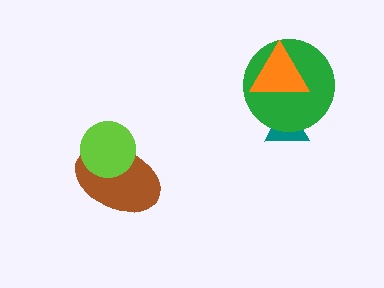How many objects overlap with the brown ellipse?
1 object overlaps with the brown ellipse.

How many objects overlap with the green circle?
2 objects overlap with the green circle.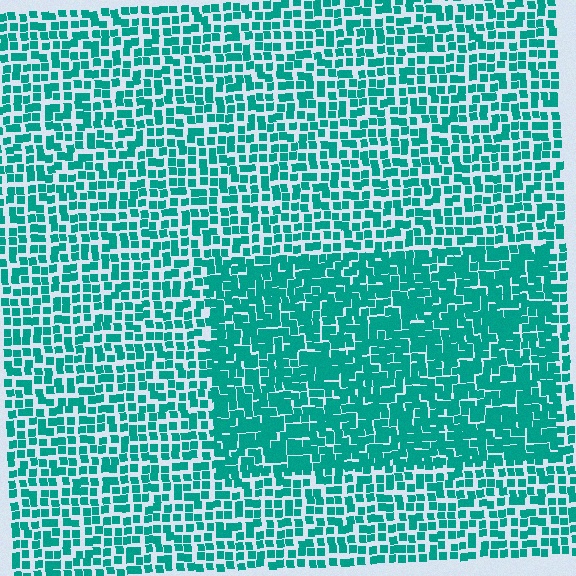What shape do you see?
I see a rectangle.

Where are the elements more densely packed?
The elements are more densely packed inside the rectangle boundary.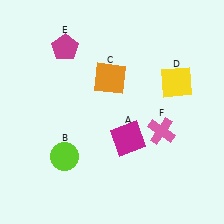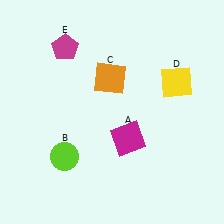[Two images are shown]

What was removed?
The pink cross (F) was removed in Image 2.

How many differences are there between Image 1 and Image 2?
There is 1 difference between the two images.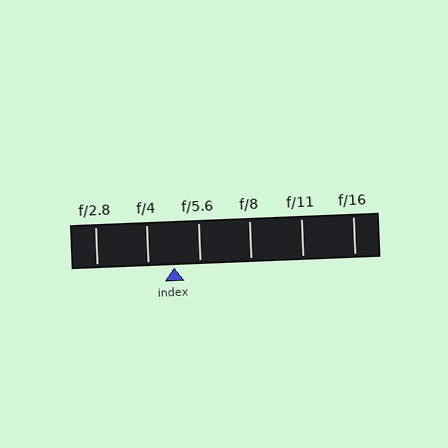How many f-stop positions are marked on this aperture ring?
There are 6 f-stop positions marked.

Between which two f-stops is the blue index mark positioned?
The index mark is between f/4 and f/5.6.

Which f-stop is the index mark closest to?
The index mark is closest to f/5.6.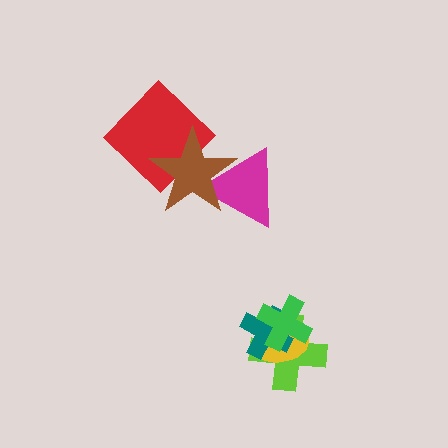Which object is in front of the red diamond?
The brown star is in front of the red diamond.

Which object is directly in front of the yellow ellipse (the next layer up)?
The teal cross is directly in front of the yellow ellipse.